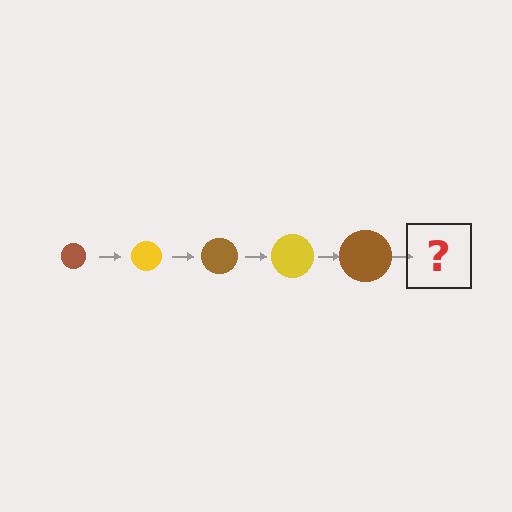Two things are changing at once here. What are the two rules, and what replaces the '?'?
The two rules are that the circle grows larger each step and the color cycles through brown and yellow. The '?' should be a yellow circle, larger than the previous one.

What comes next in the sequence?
The next element should be a yellow circle, larger than the previous one.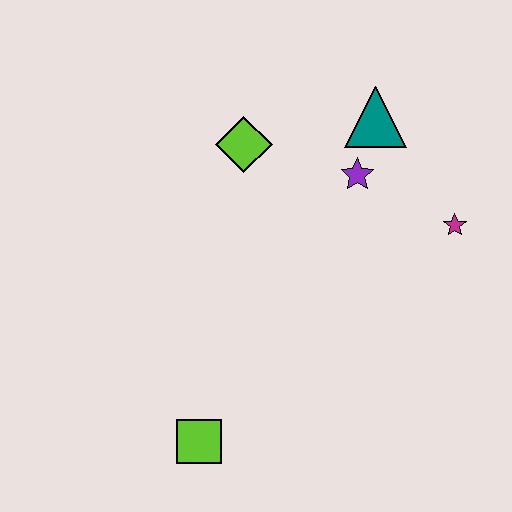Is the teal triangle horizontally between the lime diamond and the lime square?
No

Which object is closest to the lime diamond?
The purple star is closest to the lime diamond.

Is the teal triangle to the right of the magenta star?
No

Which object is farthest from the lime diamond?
The lime square is farthest from the lime diamond.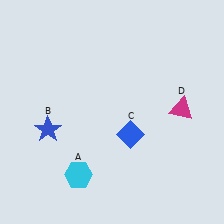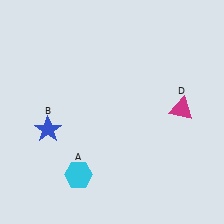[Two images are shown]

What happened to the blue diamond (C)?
The blue diamond (C) was removed in Image 2. It was in the bottom-right area of Image 1.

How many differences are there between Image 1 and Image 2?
There is 1 difference between the two images.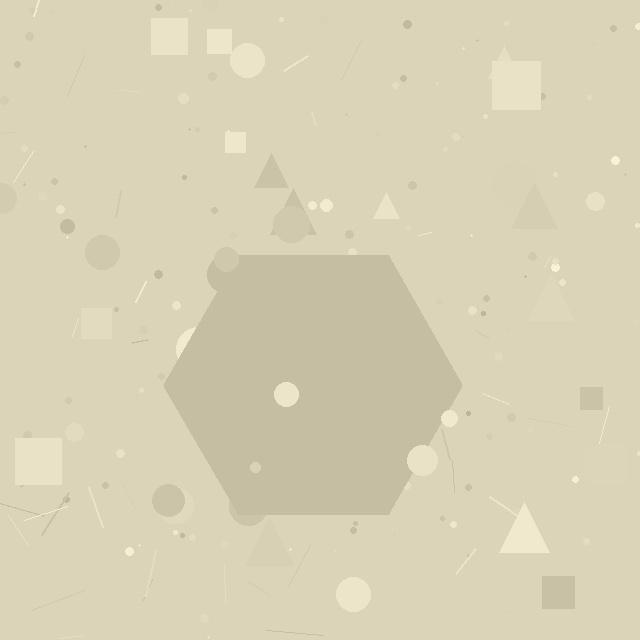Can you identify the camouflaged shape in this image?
The camouflaged shape is a hexagon.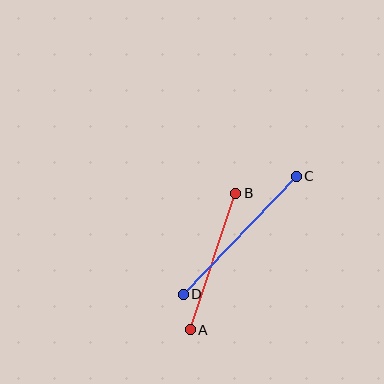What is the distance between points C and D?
The distance is approximately 164 pixels.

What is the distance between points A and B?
The distance is approximately 144 pixels.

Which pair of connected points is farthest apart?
Points C and D are farthest apart.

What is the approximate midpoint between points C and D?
The midpoint is at approximately (240, 235) pixels.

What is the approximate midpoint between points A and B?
The midpoint is at approximately (213, 261) pixels.